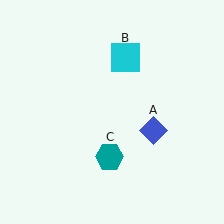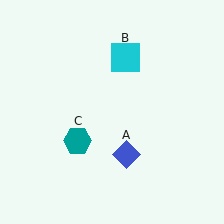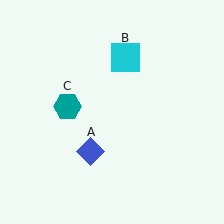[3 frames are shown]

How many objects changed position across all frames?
2 objects changed position: blue diamond (object A), teal hexagon (object C).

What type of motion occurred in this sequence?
The blue diamond (object A), teal hexagon (object C) rotated clockwise around the center of the scene.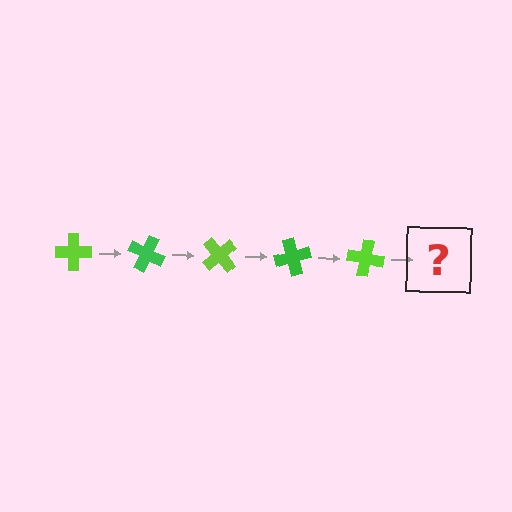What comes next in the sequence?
The next element should be a green cross, rotated 125 degrees from the start.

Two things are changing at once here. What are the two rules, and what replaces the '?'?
The two rules are that it rotates 25 degrees each step and the color cycles through lime and green. The '?' should be a green cross, rotated 125 degrees from the start.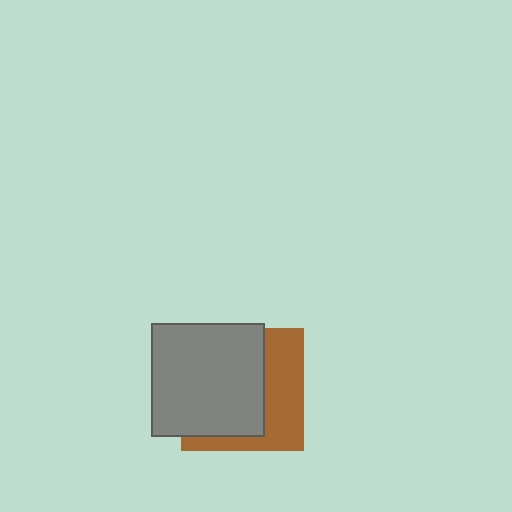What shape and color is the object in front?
The object in front is a gray square.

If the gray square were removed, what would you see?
You would see the complete brown square.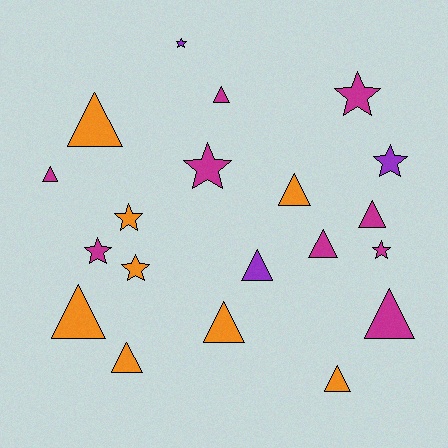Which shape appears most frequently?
Triangle, with 12 objects.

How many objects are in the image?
There are 20 objects.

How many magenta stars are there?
There are 4 magenta stars.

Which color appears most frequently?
Magenta, with 9 objects.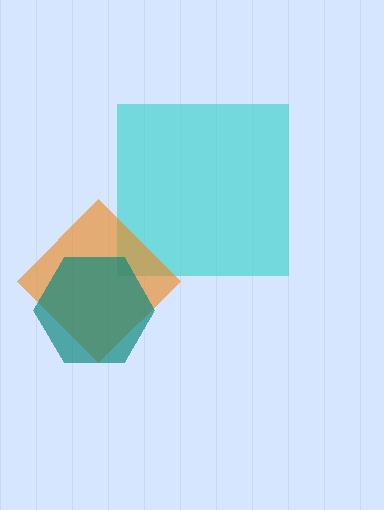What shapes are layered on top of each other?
The layered shapes are: a cyan square, an orange diamond, a teal hexagon.